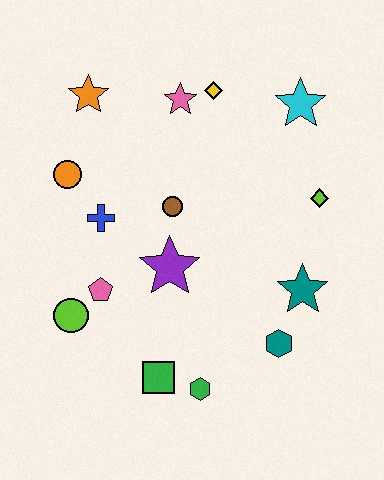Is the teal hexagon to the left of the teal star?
Yes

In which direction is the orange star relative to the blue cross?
The orange star is above the blue cross.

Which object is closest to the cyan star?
The yellow diamond is closest to the cyan star.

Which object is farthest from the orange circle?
The teal hexagon is farthest from the orange circle.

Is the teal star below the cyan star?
Yes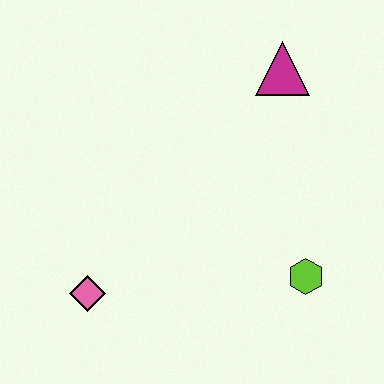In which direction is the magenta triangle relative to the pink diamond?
The magenta triangle is above the pink diamond.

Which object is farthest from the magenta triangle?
The pink diamond is farthest from the magenta triangle.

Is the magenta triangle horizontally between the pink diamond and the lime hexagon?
Yes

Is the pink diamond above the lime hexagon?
No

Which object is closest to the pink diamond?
The lime hexagon is closest to the pink diamond.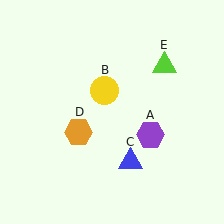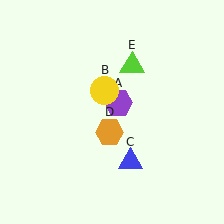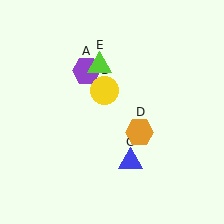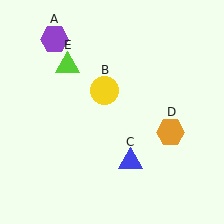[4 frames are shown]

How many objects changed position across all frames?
3 objects changed position: purple hexagon (object A), orange hexagon (object D), lime triangle (object E).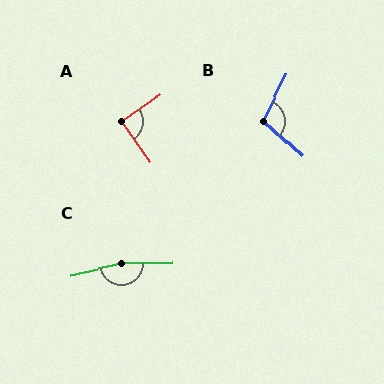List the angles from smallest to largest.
A (89°), B (105°), C (169°).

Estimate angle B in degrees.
Approximately 105 degrees.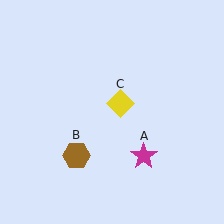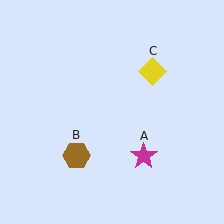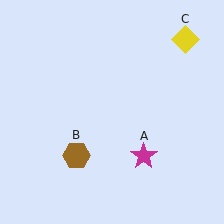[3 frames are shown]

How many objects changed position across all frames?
1 object changed position: yellow diamond (object C).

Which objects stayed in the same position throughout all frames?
Magenta star (object A) and brown hexagon (object B) remained stationary.